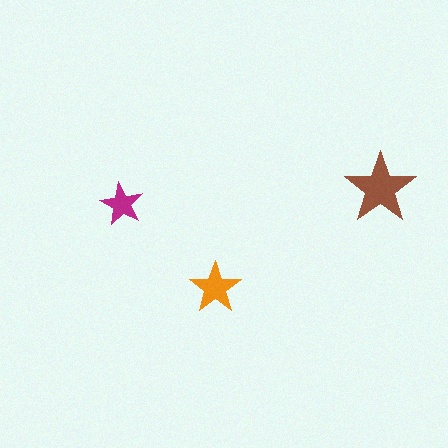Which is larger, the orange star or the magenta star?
The orange one.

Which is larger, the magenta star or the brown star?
The brown one.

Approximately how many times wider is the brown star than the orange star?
About 1.5 times wider.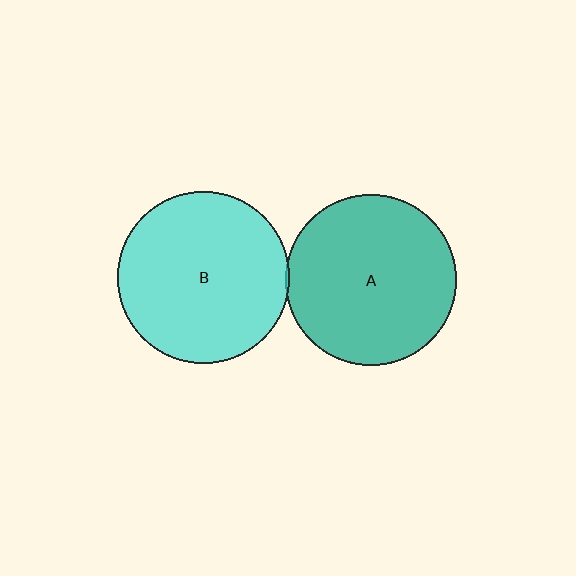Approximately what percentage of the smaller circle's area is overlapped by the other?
Approximately 5%.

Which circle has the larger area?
Circle B (cyan).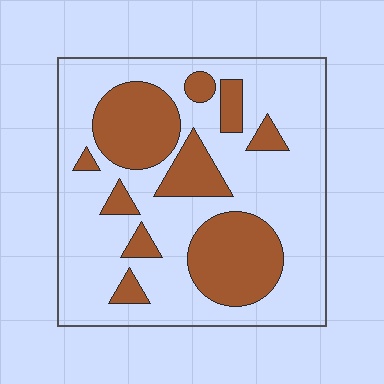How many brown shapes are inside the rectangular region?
10.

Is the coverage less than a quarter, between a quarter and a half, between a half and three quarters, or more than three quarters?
Between a quarter and a half.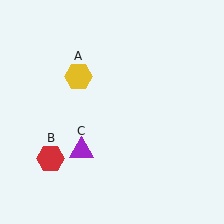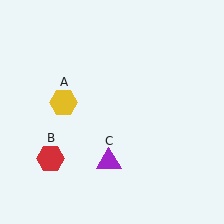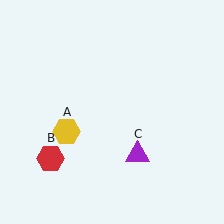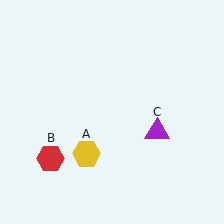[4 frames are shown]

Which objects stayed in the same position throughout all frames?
Red hexagon (object B) remained stationary.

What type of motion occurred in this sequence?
The yellow hexagon (object A), purple triangle (object C) rotated counterclockwise around the center of the scene.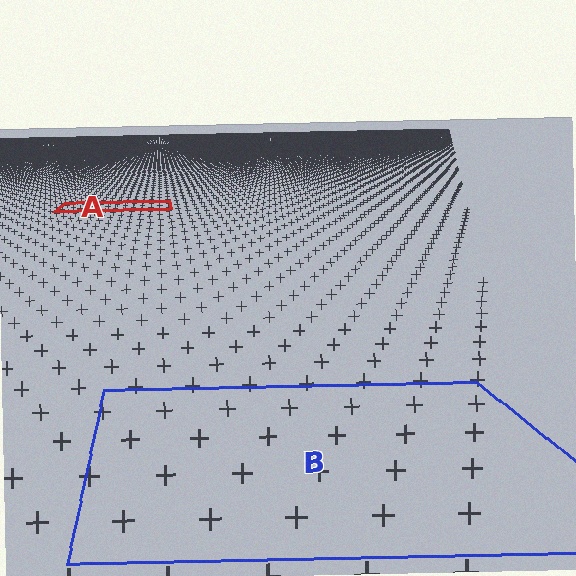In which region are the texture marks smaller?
The texture marks are smaller in region A, because it is farther away.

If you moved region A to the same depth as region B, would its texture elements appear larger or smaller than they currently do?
They would appear larger. At a closer depth, the same texture elements are projected at a bigger on-screen size.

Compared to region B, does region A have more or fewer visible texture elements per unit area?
Region A has more texture elements per unit area — they are packed more densely because it is farther away.